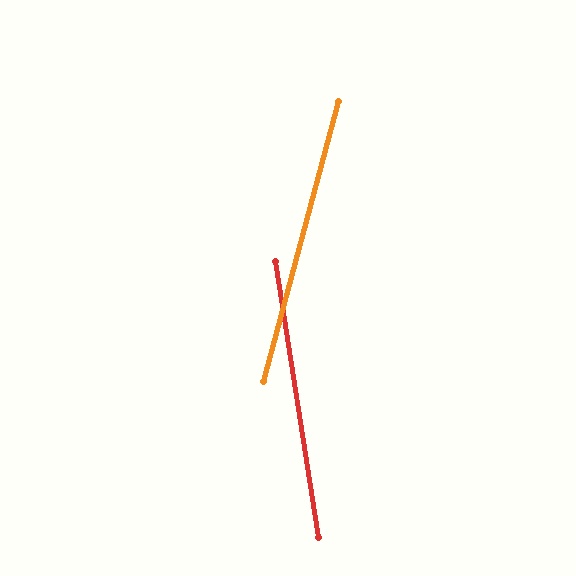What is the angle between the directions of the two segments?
Approximately 24 degrees.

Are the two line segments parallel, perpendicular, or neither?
Neither parallel nor perpendicular — they differ by about 24°.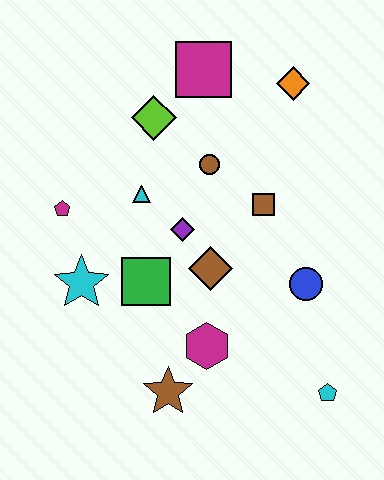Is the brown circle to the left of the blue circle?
Yes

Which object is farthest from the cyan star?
The orange diamond is farthest from the cyan star.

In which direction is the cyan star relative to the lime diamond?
The cyan star is below the lime diamond.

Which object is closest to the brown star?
The magenta hexagon is closest to the brown star.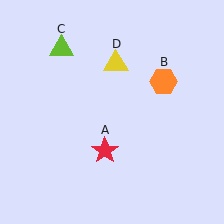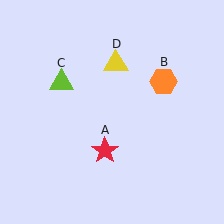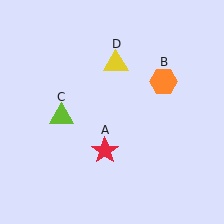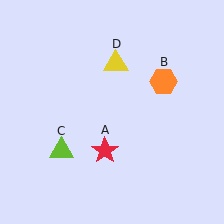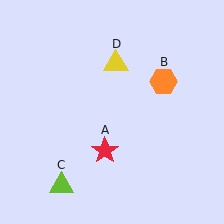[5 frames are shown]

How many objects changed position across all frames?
1 object changed position: lime triangle (object C).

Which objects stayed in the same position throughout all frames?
Red star (object A) and orange hexagon (object B) and yellow triangle (object D) remained stationary.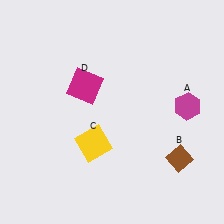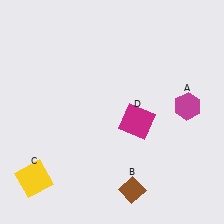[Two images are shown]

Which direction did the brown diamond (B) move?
The brown diamond (B) moved left.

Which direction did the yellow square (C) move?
The yellow square (C) moved left.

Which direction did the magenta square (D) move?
The magenta square (D) moved right.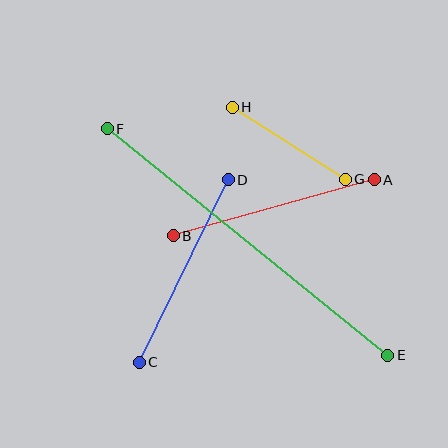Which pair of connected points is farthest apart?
Points E and F are farthest apart.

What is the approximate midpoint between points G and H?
The midpoint is at approximately (289, 143) pixels.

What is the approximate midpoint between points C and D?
The midpoint is at approximately (184, 271) pixels.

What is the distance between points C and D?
The distance is approximately 203 pixels.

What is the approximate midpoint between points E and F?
The midpoint is at approximately (248, 242) pixels.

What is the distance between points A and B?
The distance is approximately 209 pixels.